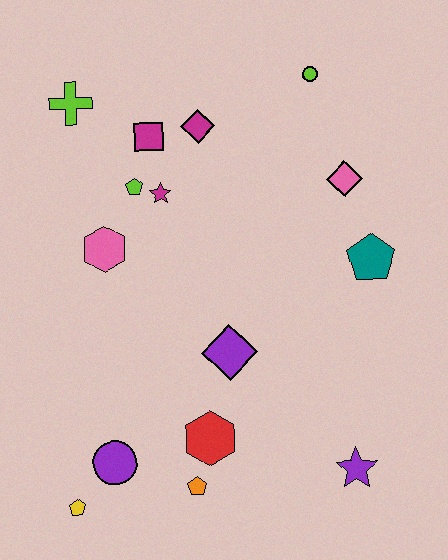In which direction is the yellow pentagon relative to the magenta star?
The yellow pentagon is below the magenta star.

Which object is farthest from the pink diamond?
The yellow pentagon is farthest from the pink diamond.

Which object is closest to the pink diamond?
The teal pentagon is closest to the pink diamond.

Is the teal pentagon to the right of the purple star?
Yes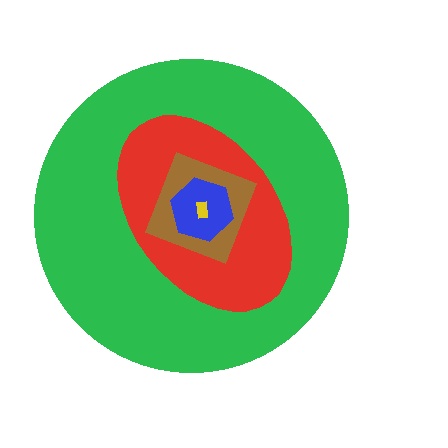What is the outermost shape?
The green circle.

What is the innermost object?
The yellow rectangle.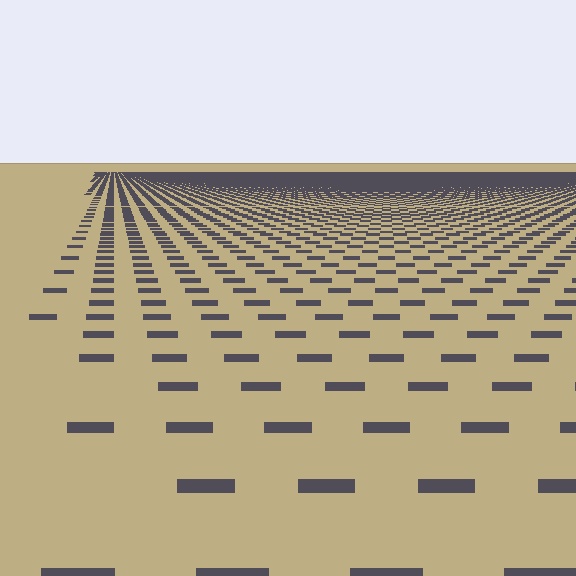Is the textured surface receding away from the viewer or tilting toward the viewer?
The surface is receding away from the viewer. Texture elements get smaller and denser toward the top.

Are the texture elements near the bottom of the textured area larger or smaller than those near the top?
Larger. Near the bottom, elements are closer to the viewer and appear at a bigger on-screen size.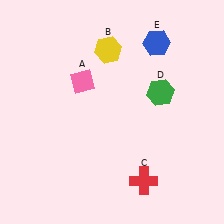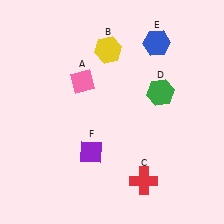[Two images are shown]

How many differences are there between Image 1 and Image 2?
There is 1 difference between the two images.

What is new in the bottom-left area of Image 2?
A purple diamond (F) was added in the bottom-left area of Image 2.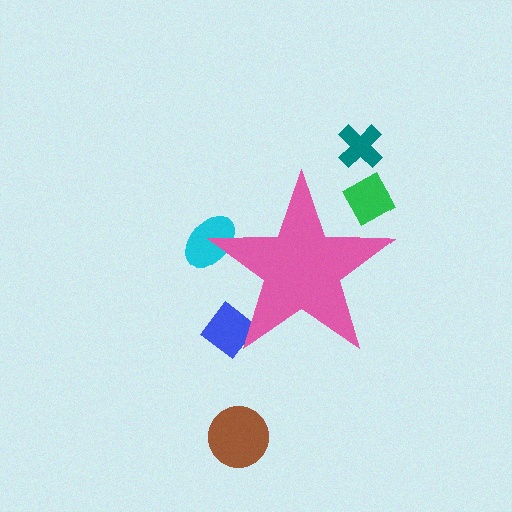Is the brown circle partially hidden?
No, the brown circle is fully visible.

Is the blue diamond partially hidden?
Yes, the blue diamond is partially hidden behind the pink star.